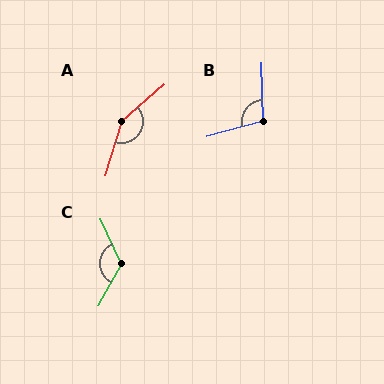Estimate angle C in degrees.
Approximately 126 degrees.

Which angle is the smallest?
B, at approximately 103 degrees.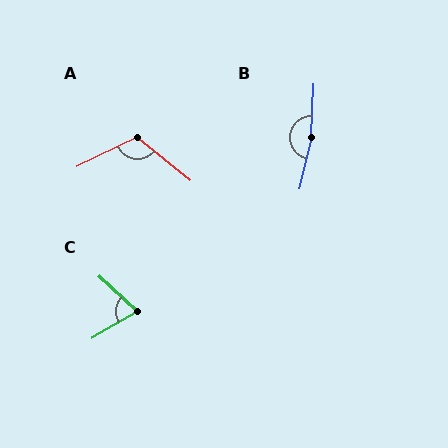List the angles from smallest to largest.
C (73°), A (115°), B (170°).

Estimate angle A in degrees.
Approximately 115 degrees.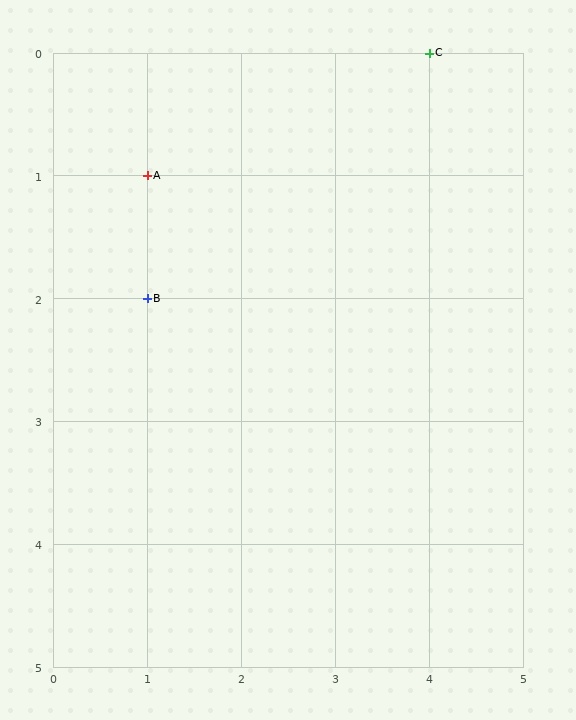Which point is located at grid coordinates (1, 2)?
Point B is at (1, 2).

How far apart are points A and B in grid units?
Points A and B are 1 row apart.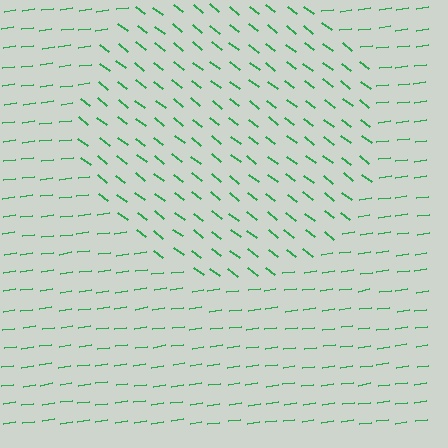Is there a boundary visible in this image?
Yes, there is a texture boundary formed by a change in line orientation.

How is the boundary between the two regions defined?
The boundary is defined purely by a change in line orientation (approximately 45 degrees difference). All lines are the same color and thickness.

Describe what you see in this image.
The image is filled with small green line segments. A circle region in the image has lines oriented differently from the surrounding lines, creating a visible texture boundary.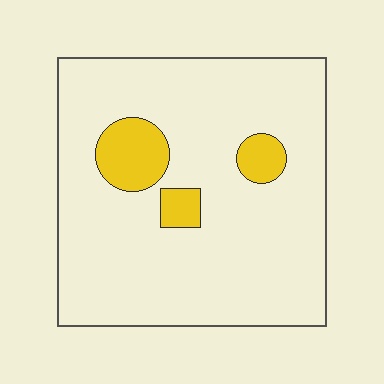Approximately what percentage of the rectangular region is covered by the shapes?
Approximately 10%.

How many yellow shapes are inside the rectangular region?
3.